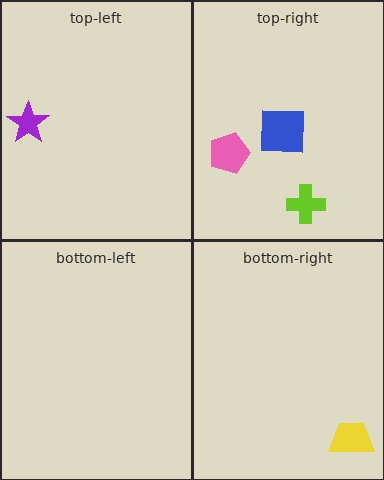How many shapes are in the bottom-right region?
1.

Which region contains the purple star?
The top-left region.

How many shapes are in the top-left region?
1.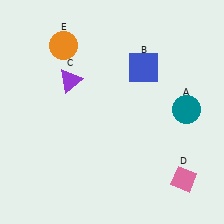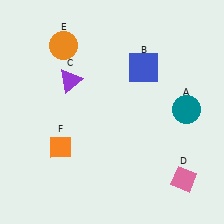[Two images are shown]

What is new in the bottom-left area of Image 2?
An orange diamond (F) was added in the bottom-left area of Image 2.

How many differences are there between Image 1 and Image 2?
There is 1 difference between the two images.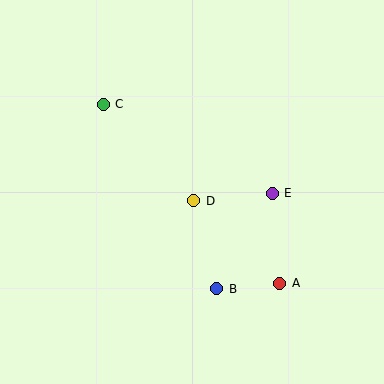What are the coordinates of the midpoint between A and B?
The midpoint between A and B is at (248, 286).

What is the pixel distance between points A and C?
The distance between A and C is 251 pixels.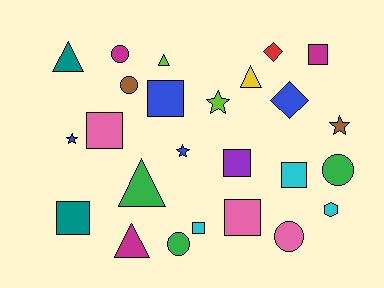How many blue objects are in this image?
There are 4 blue objects.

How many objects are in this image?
There are 25 objects.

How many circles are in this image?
There are 5 circles.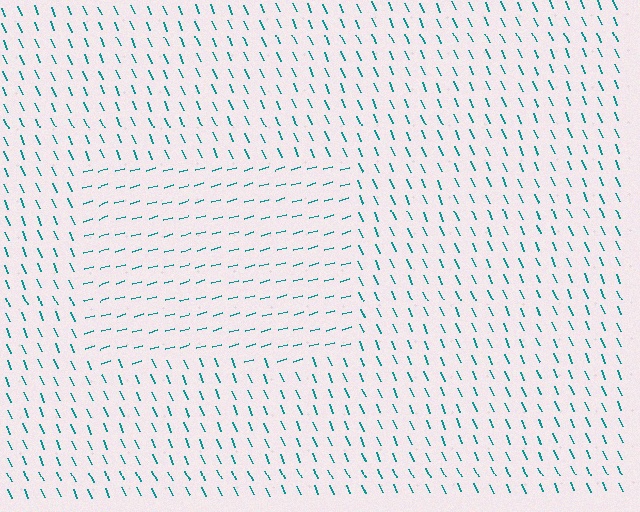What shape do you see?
I see a rectangle.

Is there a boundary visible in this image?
Yes, there is a texture boundary formed by a change in line orientation.